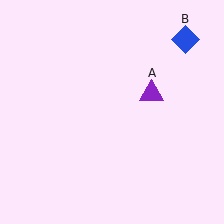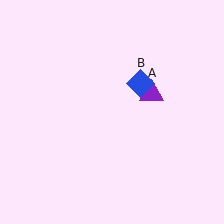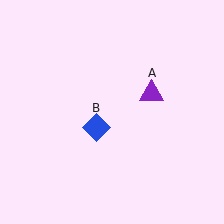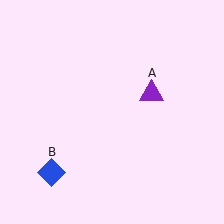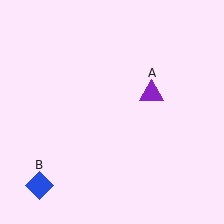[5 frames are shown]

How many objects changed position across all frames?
1 object changed position: blue diamond (object B).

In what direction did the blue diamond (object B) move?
The blue diamond (object B) moved down and to the left.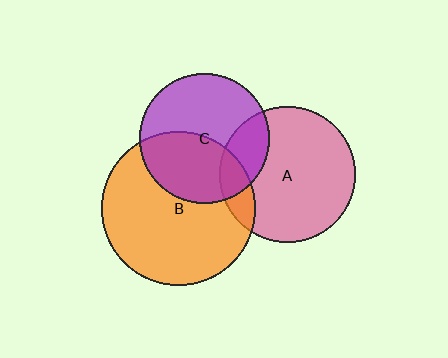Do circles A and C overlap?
Yes.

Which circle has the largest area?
Circle B (orange).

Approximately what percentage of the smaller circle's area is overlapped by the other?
Approximately 20%.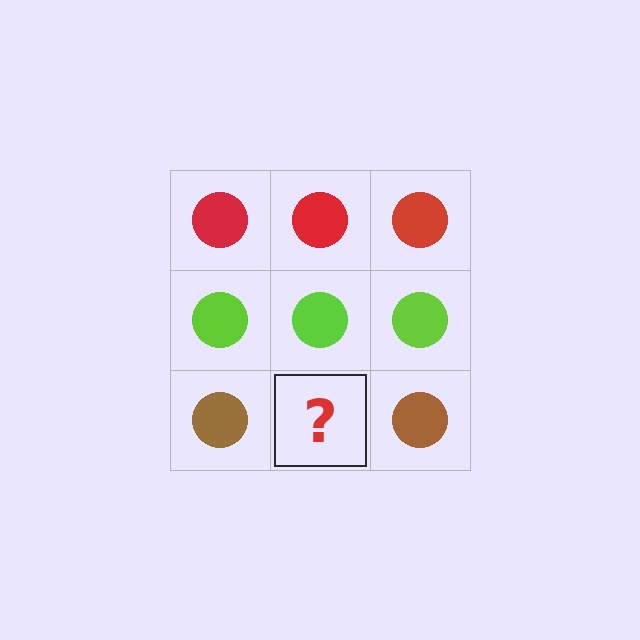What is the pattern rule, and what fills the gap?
The rule is that each row has a consistent color. The gap should be filled with a brown circle.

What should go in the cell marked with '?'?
The missing cell should contain a brown circle.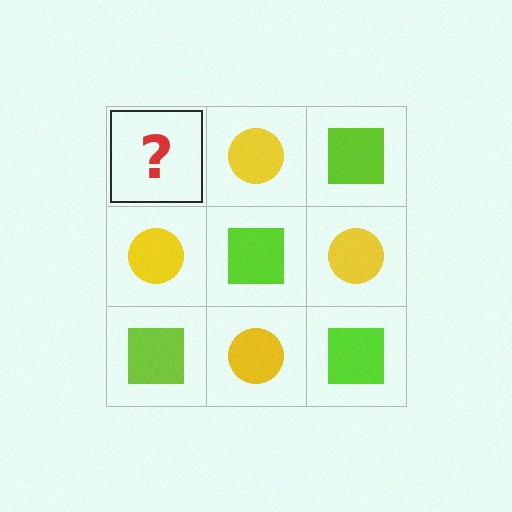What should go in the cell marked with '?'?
The missing cell should contain a lime square.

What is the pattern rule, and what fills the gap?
The rule is that it alternates lime square and yellow circle in a checkerboard pattern. The gap should be filled with a lime square.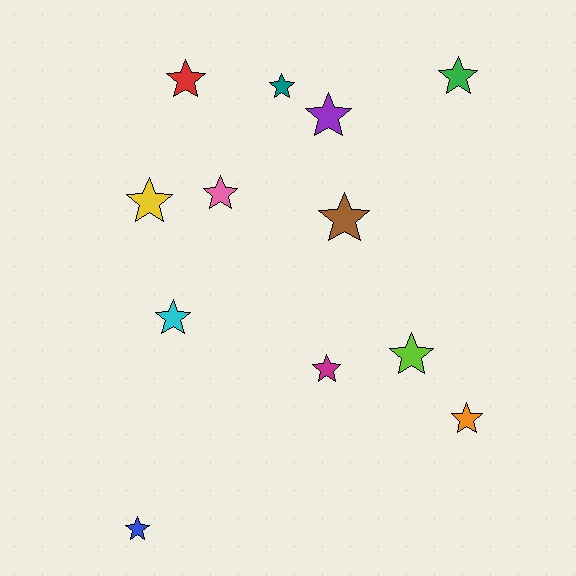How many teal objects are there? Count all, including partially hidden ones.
There is 1 teal object.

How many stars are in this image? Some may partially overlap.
There are 12 stars.